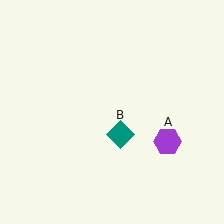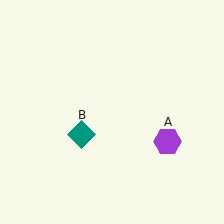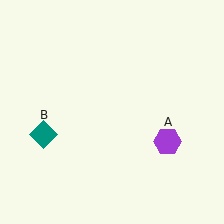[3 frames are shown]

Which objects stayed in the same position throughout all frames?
Purple hexagon (object A) remained stationary.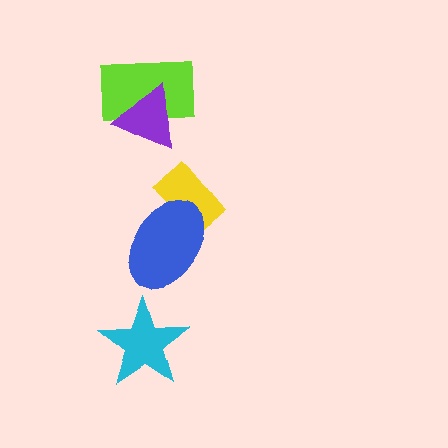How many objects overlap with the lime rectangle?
1 object overlaps with the lime rectangle.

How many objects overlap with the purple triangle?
1 object overlaps with the purple triangle.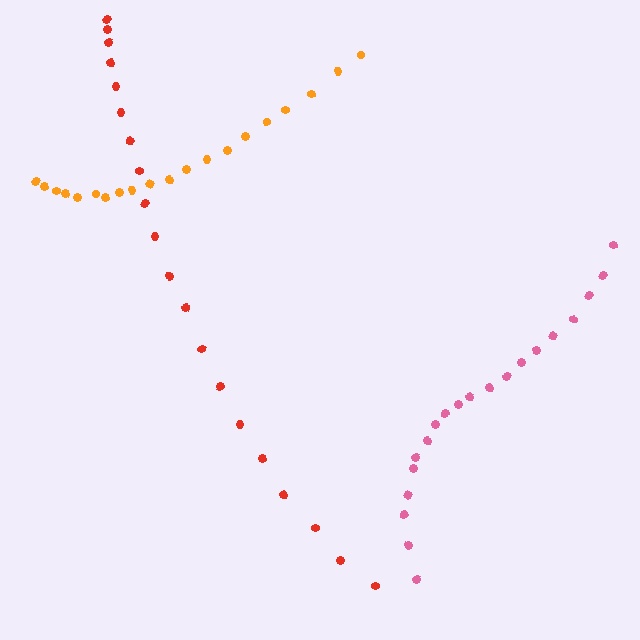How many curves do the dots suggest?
There are 3 distinct paths.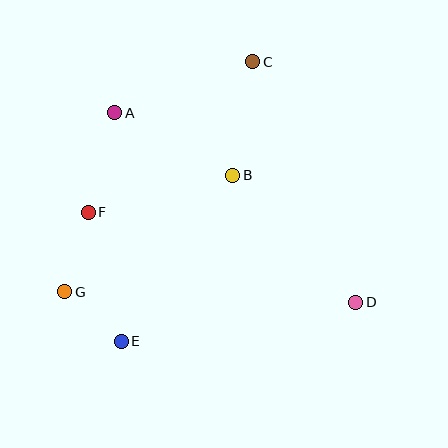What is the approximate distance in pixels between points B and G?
The distance between B and G is approximately 204 pixels.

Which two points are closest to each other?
Points E and G are closest to each other.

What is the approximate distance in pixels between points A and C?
The distance between A and C is approximately 147 pixels.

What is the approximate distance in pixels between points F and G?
The distance between F and G is approximately 83 pixels.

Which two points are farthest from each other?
Points C and E are farthest from each other.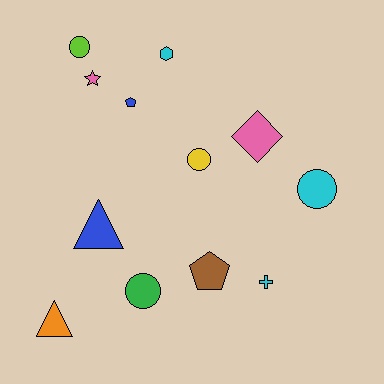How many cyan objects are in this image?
There are 3 cyan objects.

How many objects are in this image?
There are 12 objects.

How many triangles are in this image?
There are 2 triangles.